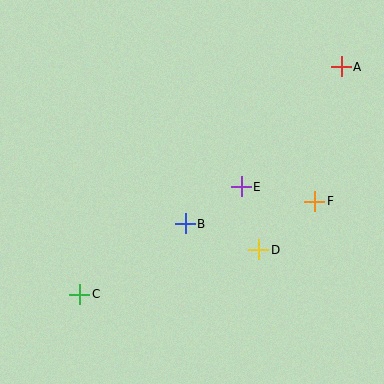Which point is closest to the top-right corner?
Point A is closest to the top-right corner.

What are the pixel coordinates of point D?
Point D is at (259, 250).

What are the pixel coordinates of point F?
Point F is at (315, 201).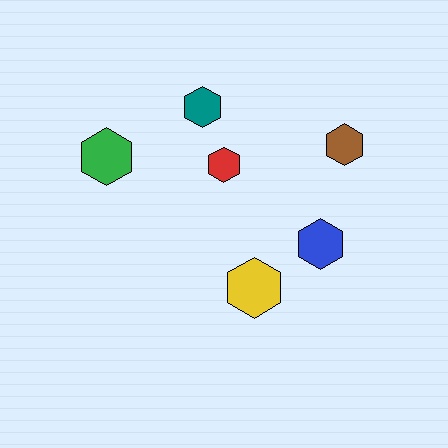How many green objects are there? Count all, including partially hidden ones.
There is 1 green object.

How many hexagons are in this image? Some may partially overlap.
There are 6 hexagons.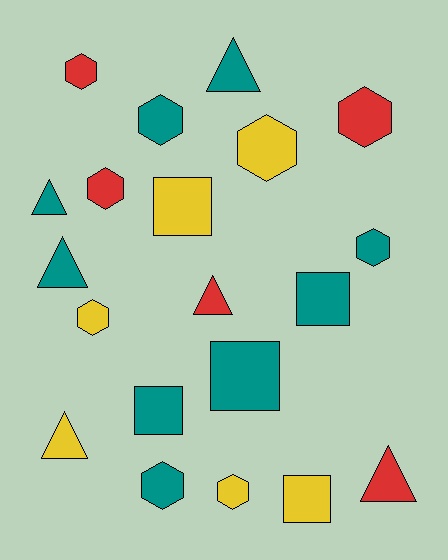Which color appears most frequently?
Teal, with 9 objects.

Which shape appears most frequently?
Hexagon, with 9 objects.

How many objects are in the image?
There are 20 objects.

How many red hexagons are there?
There are 3 red hexagons.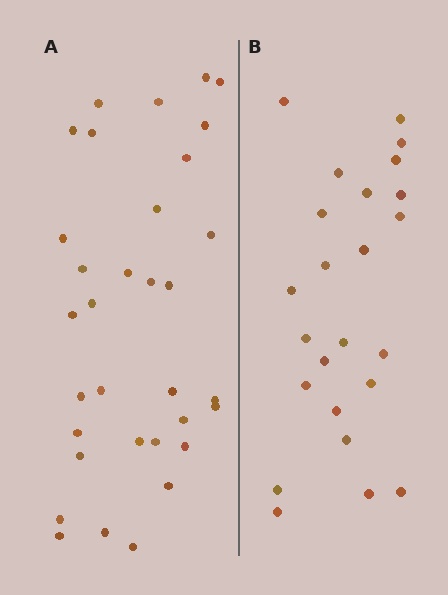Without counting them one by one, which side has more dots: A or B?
Region A (the left region) has more dots.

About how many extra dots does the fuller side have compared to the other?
Region A has roughly 8 or so more dots than region B.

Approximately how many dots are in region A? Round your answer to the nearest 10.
About 30 dots. (The exact count is 33, which rounds to 30.)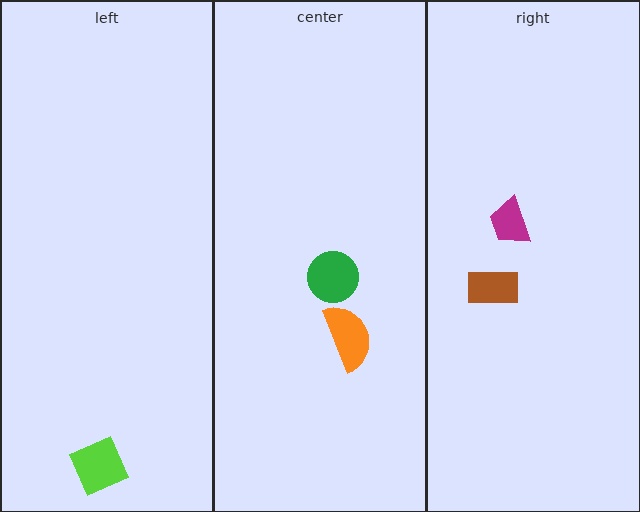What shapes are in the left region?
The lime diamond.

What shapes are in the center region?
The green circle, the orange semicircle.